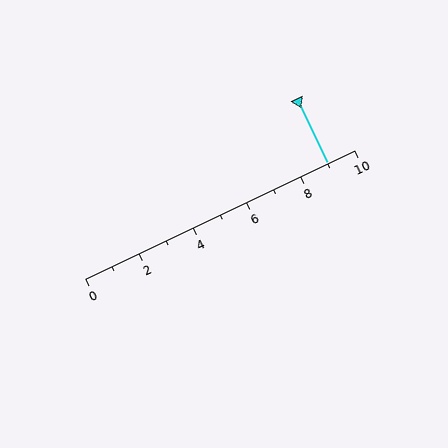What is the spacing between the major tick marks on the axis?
The major ticks are spaced 2 apart.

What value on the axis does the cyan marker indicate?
The marker indicates approximately 9.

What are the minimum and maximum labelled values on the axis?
The axis runs from 0 to 10.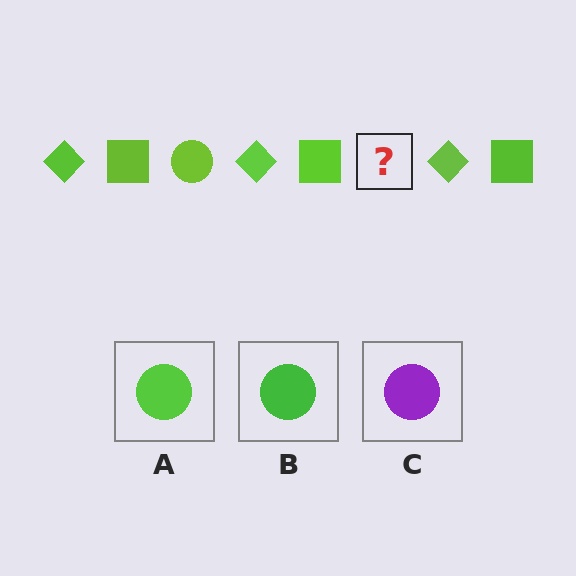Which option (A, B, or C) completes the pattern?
A.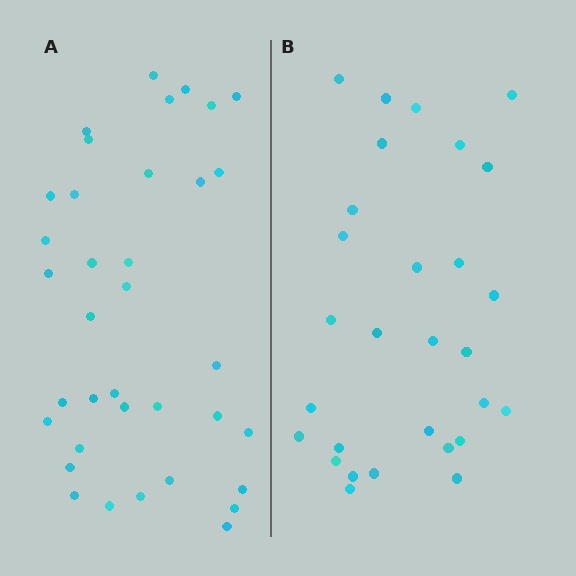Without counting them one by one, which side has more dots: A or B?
Region A (the left region) has more dots.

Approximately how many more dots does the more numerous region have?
Region A has roughly 8 or so more dots than region B.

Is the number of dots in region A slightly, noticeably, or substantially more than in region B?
Region A has only slightly more — the two regions are fairly close. The ratio is roughly 1.2 to 1.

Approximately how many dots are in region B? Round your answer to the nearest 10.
About 30 dots. (The exact count is 29, which rounds to 30.)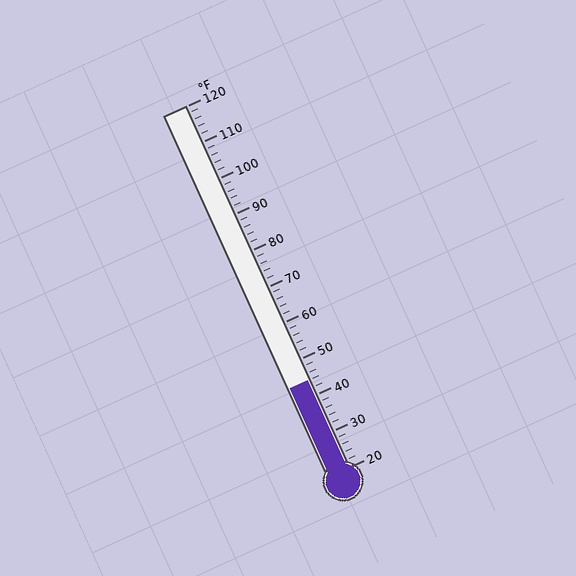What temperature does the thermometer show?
The thermometer shows approximately 44°F.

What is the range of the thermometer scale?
The thermometer scale ranges from 20°F to 120°F.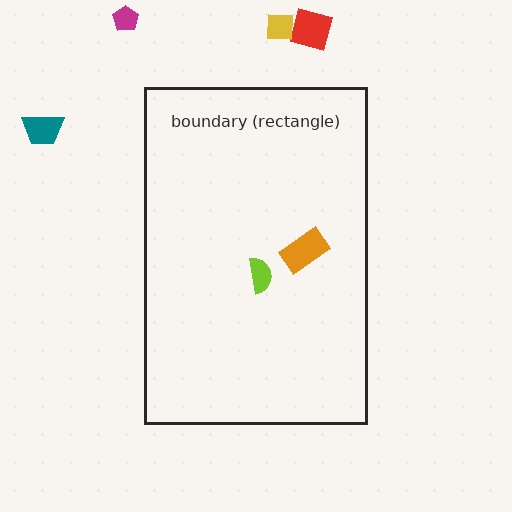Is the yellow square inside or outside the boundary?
Outside.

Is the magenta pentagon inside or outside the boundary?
Outside.